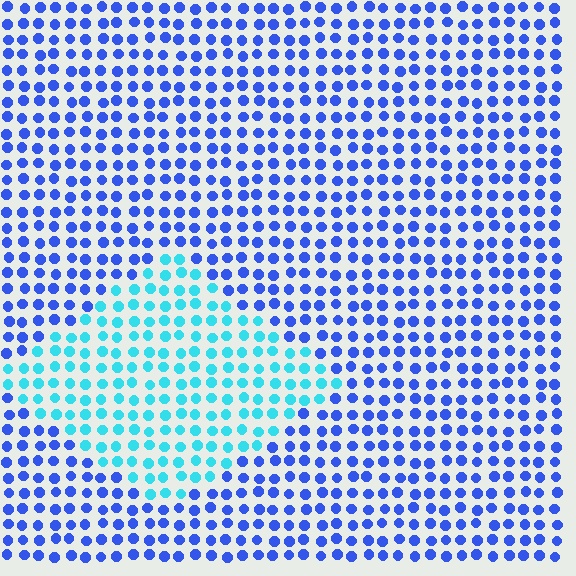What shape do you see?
I see a diamond.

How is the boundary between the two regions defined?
The boundary is defined purely by a slight shift in hue (about 45 degrees). Spacing, size, and orientation are identical on both sides.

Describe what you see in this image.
The image is filled with small blue elements in a uniform arrangement. A diamond-shaped region is visible where the elements are tinted to a slightly different hue, forming a subtle color boundary.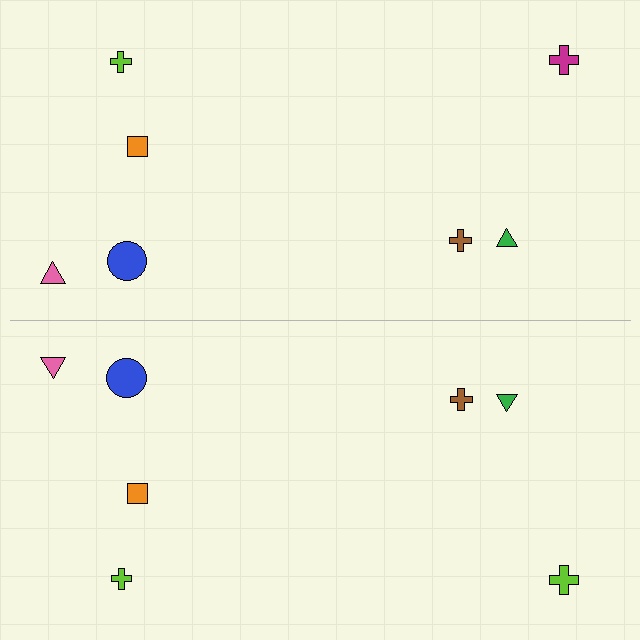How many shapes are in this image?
There are 14 shapes in this image.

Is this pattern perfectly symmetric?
No, the pattern is not perfectly symmetric. The lime cross on the bottom side breaks the symmetry — its mirror counterpart is magenta.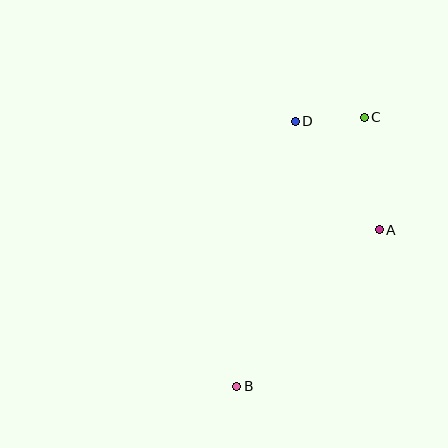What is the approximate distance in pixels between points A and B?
The distance between A and B is approximately 211 pixels.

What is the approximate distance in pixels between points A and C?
The distance between A and C is approximately 114 pixels.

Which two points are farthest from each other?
Points B and C are farthest from each other.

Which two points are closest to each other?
Points C and D are closest to each other.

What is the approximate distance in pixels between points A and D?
The distance between A and D is approximately 138 pixels.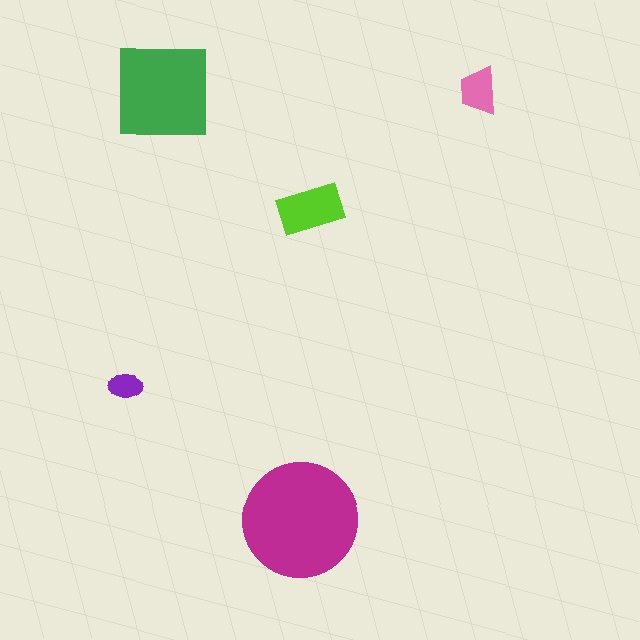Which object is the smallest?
The purple ellipse.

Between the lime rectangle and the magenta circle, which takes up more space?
The magenta circle.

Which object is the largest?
The magenta circle.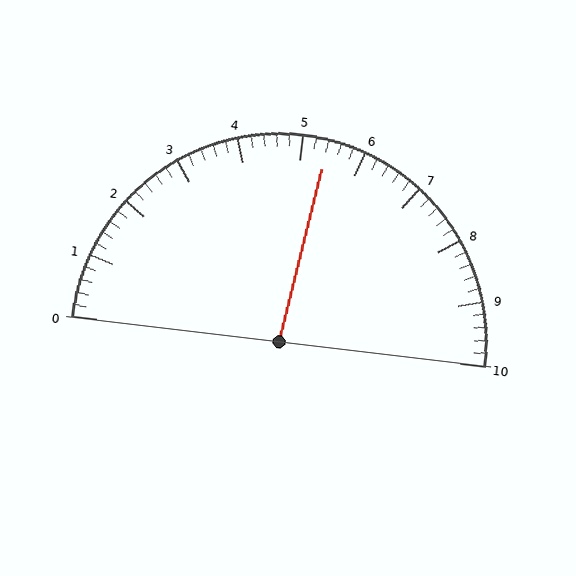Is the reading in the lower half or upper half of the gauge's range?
The reading is in the upper half of the range (0 to 10).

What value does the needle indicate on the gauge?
The needle indicates approximately 5.4.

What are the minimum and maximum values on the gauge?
The gauge ranges from 0 to 10.